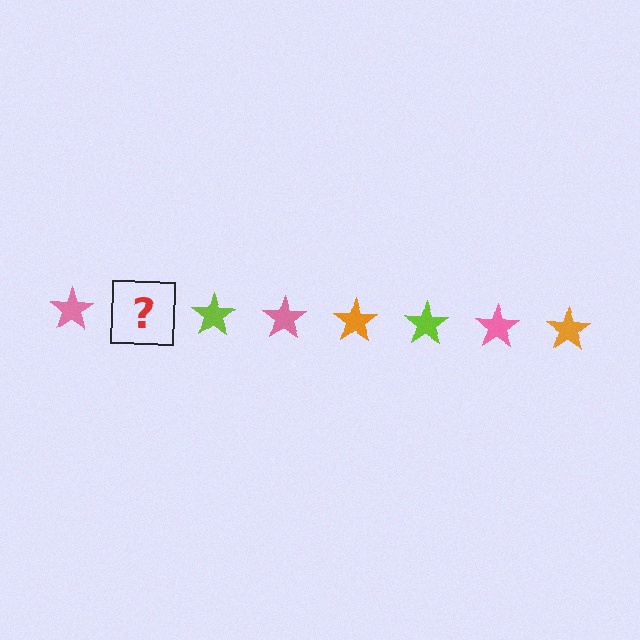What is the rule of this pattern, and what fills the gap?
The rule is that the pattern cycles through pink, orange, lime stars. The gap should be filled with an orange star.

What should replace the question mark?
The question mark should be replaced with an orange star.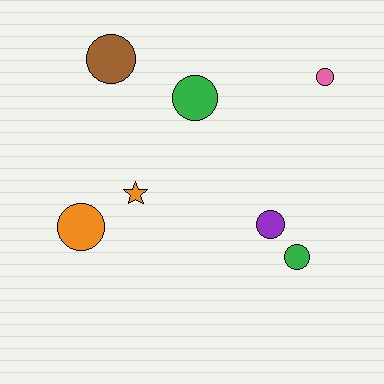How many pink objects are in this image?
There is 1 pink object.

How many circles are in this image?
There are 6 circles.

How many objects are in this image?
There are 7 objects.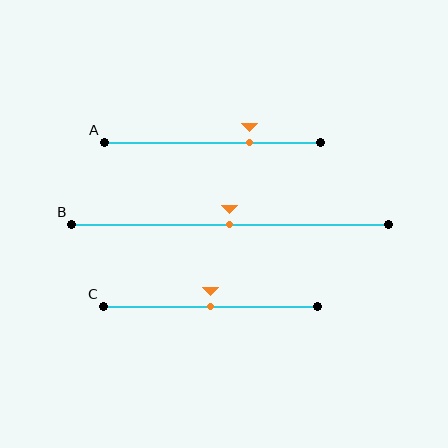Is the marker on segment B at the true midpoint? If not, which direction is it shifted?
Yes, the marker on segment B is at the true midpoint.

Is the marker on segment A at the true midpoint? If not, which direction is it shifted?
No, the marker on segment A is shifted to the right by about 17% of the segment length.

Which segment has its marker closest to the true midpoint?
Segment B has its marker closest to the true midpoint.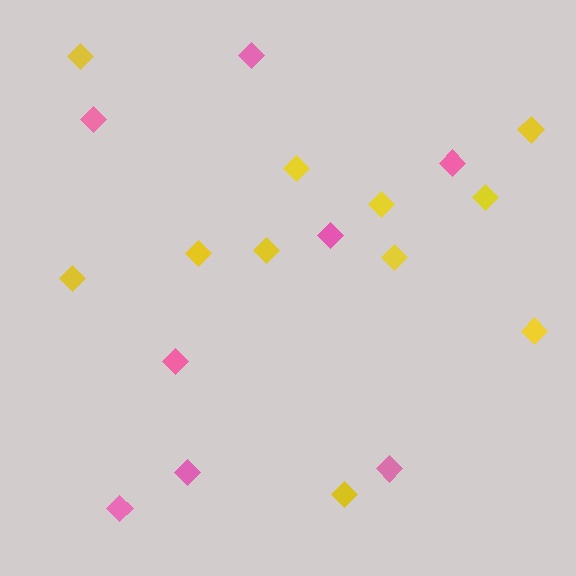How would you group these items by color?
There are 2 groups: one group of yellow diamonds (11) and one group of pink diamonds (8).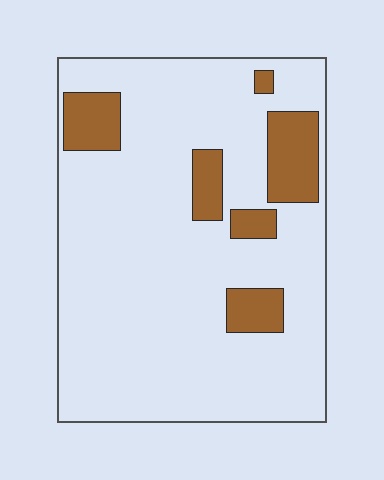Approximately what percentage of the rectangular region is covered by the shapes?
Approximately 15%.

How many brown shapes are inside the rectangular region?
6.